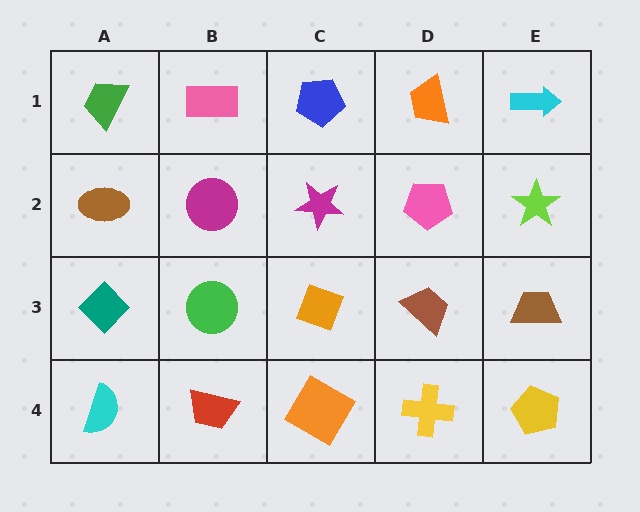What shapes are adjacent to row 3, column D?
A pink pentagon (row 2, column D), a yellow cross (row 4, column D), an orange diamond (row 3, column C), a brown trapezoid (row 3, column E).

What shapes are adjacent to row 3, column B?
A magenta circle (row 2, column B), a red trapezoid (row 4, column B), a teal diamond (row 3, column A), an orange diamond (row 3, column C).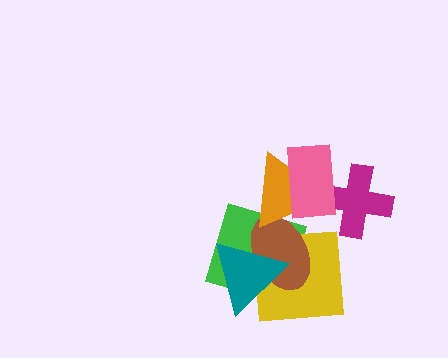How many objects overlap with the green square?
4 objects overlap with the green square.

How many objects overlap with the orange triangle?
4 objects overlap with the orange triangle.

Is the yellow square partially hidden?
Yes, it is partially covered by another shape.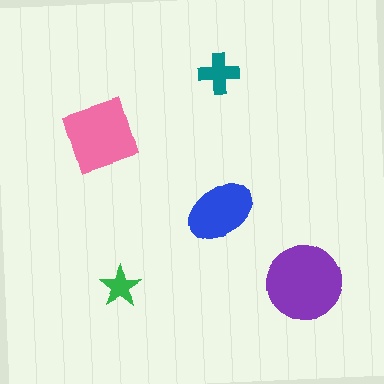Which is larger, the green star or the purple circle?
The purple circle.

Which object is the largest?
The purple circle.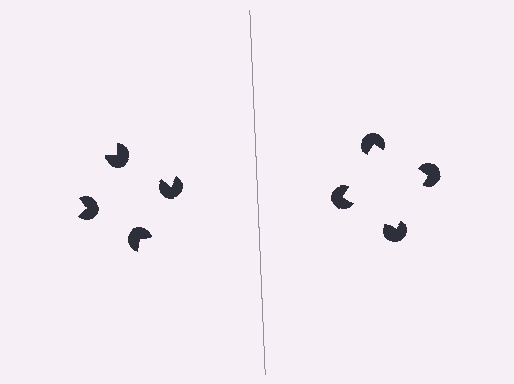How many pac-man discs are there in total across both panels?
8 — 4 on each side.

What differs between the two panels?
The pac-man discs are positioned identically on both sides; only the wedge orientations differ. On the right they align to a square; on the left they are misaligned.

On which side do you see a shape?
An illusory square appears on the right side. On the left side the wedge cuts are rotated, so no coherent shape forms.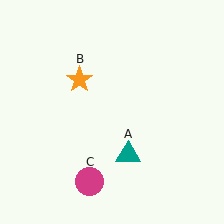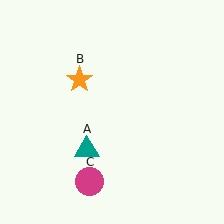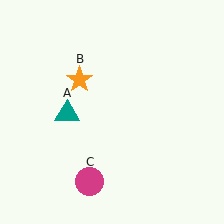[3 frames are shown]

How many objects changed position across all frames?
1 object changed position: teal triangle (object A).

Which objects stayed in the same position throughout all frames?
Orange star (object B) and magenta circle (object C) remained stationary.